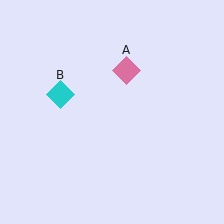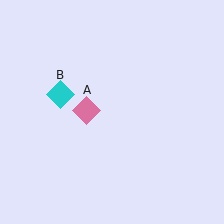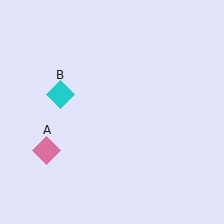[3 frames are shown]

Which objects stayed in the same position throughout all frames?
Cyan diamond (object B) remained stationary.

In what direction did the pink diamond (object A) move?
The pink diamond (object A) moved down and to the left.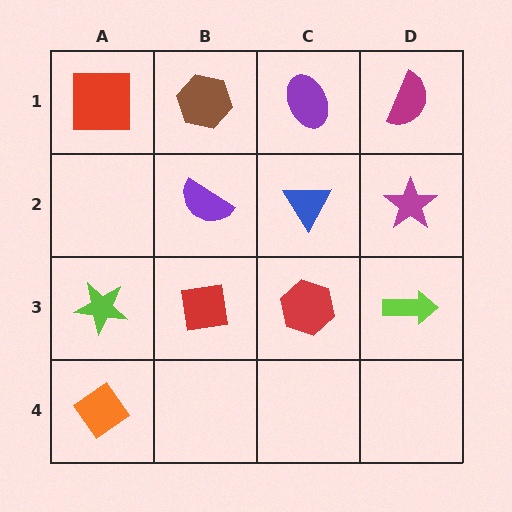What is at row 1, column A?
A red square.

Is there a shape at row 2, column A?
No, that cell is empty.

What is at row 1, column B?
A brown hexagon.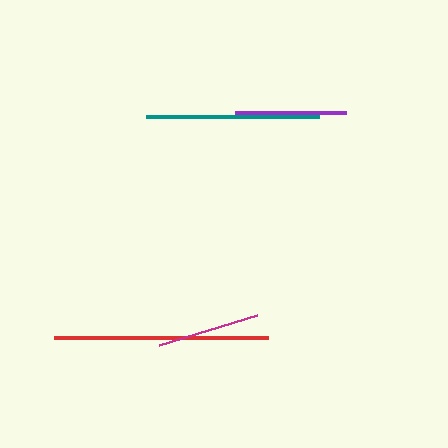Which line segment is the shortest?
The magenta line is the shortest at approximately 103 pixels.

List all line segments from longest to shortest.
From longest to shortest: red, teal, purple, magenta.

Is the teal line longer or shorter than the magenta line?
The teal line is longer than the magenta line.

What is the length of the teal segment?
The teal segment is approximately 173 pixels long.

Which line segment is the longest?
The red line is the longest at approximately 214 pixels.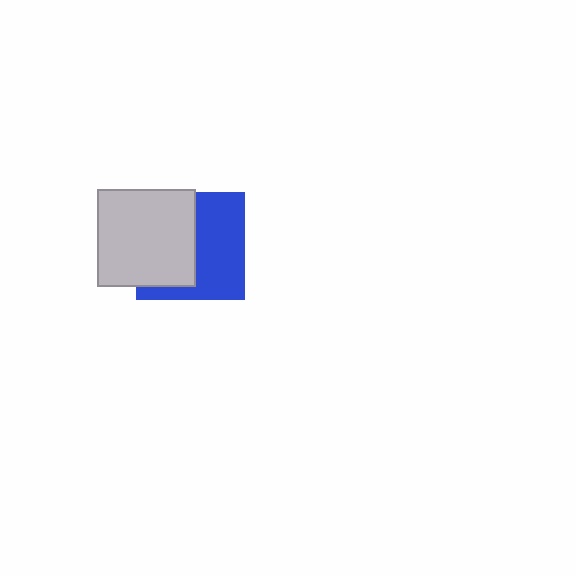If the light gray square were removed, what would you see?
You would see the complete blue square.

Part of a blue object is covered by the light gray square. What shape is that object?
It is a square.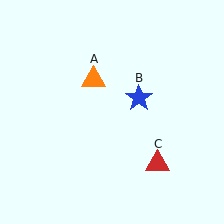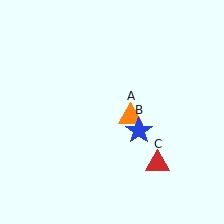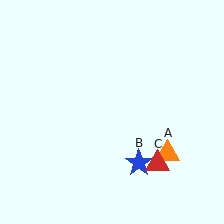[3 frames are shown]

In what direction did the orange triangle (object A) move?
The orange triangle (object A) moved down and to the right.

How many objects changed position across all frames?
2 objects changed position: orange triangle (object A), blue star (object B).